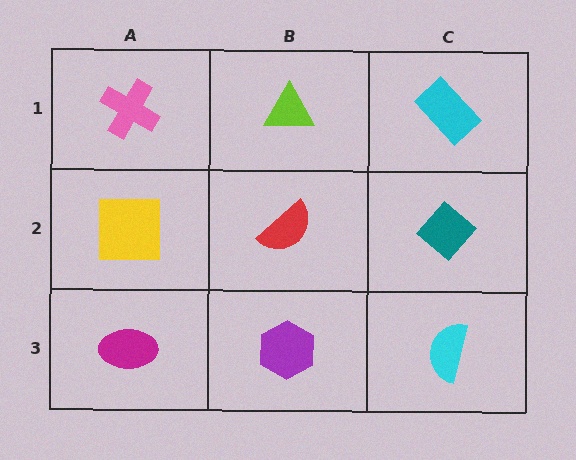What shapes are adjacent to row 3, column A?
A yellow square (row 2, column A), a purple hexagon (row 3, column B).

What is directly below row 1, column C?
A teal diamond.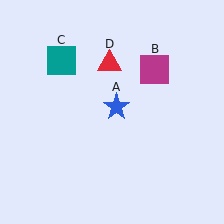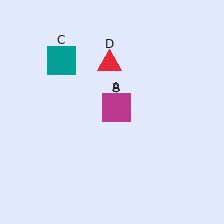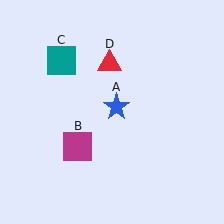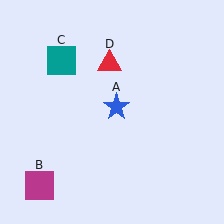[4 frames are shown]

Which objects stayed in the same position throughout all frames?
Blue star (object A) and teal square (object C) and red triangle (object D) remained stationary.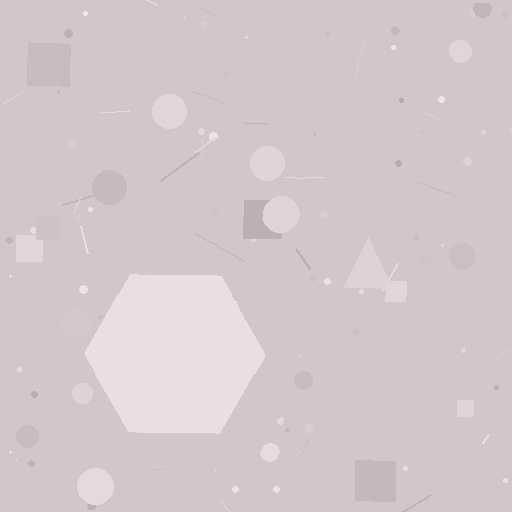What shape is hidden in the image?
A hexagon is hidden in the image.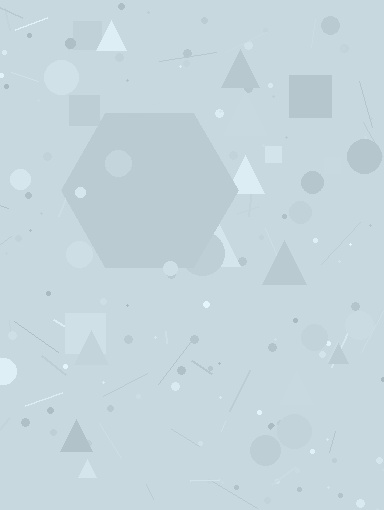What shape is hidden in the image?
A hexagon is hidden in the image.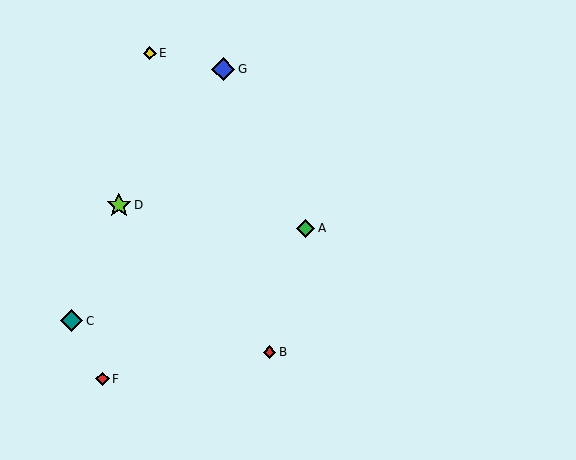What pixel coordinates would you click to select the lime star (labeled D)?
Click at (119, 205) to select the lime star D.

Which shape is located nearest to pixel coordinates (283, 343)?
The red diamond (labeled B) at (270, 352) is nearest to that location.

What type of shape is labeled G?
Shape G is a blue diamond.